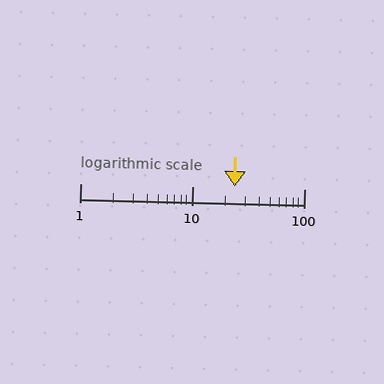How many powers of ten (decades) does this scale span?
The scale spans 2 decades, from 1 to 100.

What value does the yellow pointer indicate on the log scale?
The pointer indicates approximately 24.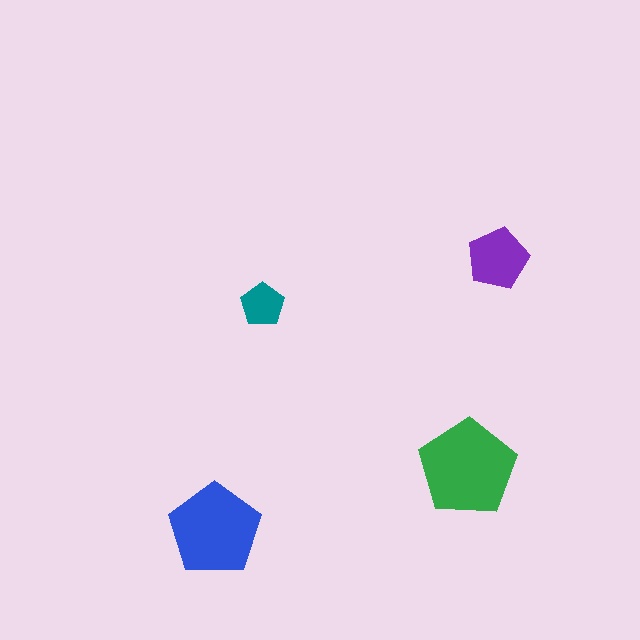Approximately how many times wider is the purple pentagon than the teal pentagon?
About 1.5 times wider.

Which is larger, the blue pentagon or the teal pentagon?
The blue one.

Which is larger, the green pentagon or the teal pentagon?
The green one.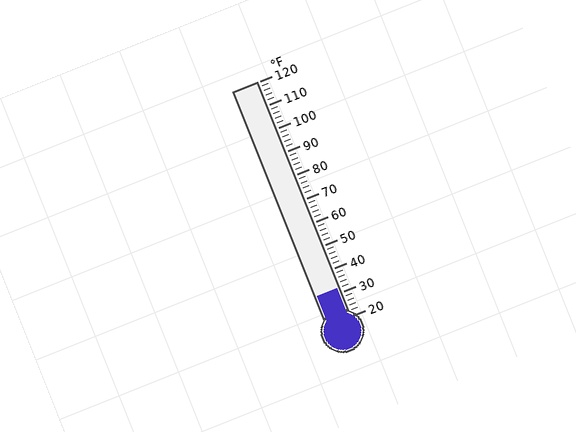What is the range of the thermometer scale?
The thermometer scale ranges from 20°F to 120°F.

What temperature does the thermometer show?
The thermometer shows approximately 32°F.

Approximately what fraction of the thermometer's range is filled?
The thermometer is filled to approximately 10% of its range.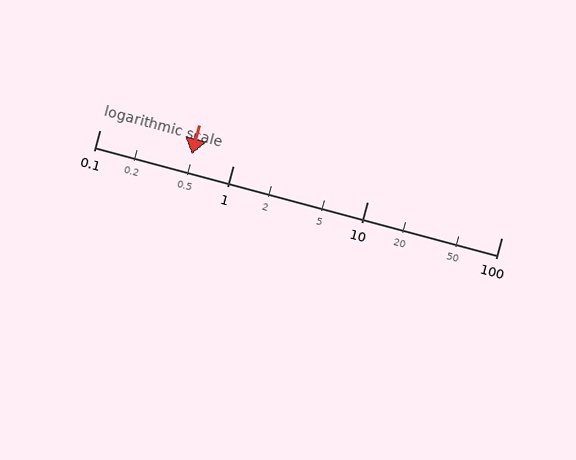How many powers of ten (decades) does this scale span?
The scale spans 3 decades, from 0.1 to 100.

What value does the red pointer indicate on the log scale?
The pointer indicates approximately 0.49.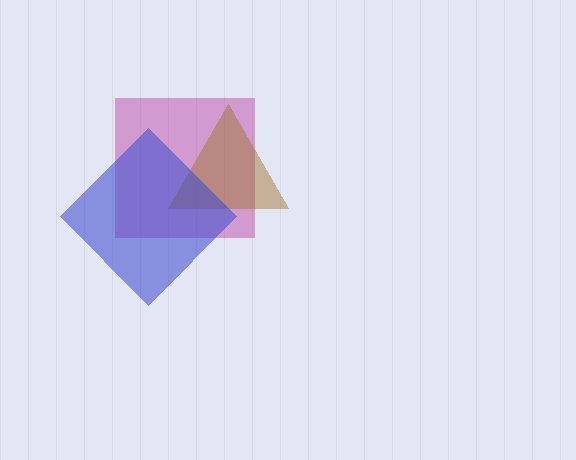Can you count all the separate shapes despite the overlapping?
Yes, there are 3 separate shapes.